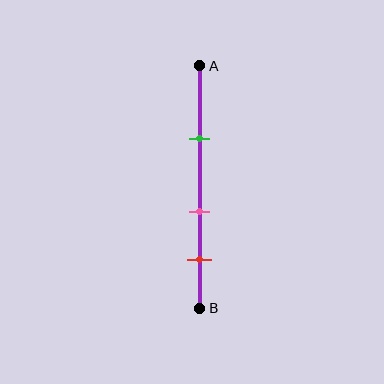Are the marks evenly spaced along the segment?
Yes, the marks are approximately evenly spaced.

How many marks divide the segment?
There are 3 marks dividing the segment.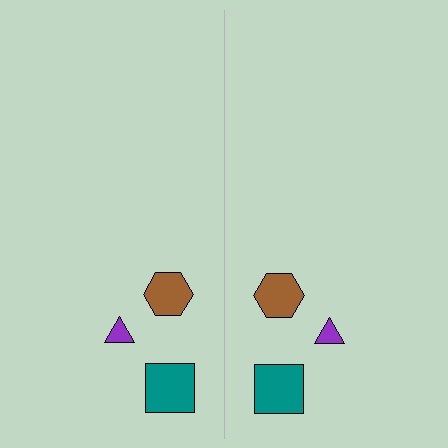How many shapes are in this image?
There are 6 shapes in this image.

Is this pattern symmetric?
Yes, this pattern has bilateral (reflection) symmetry.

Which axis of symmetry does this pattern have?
The pattern has a vertical axis of symmetry running through the center of the image.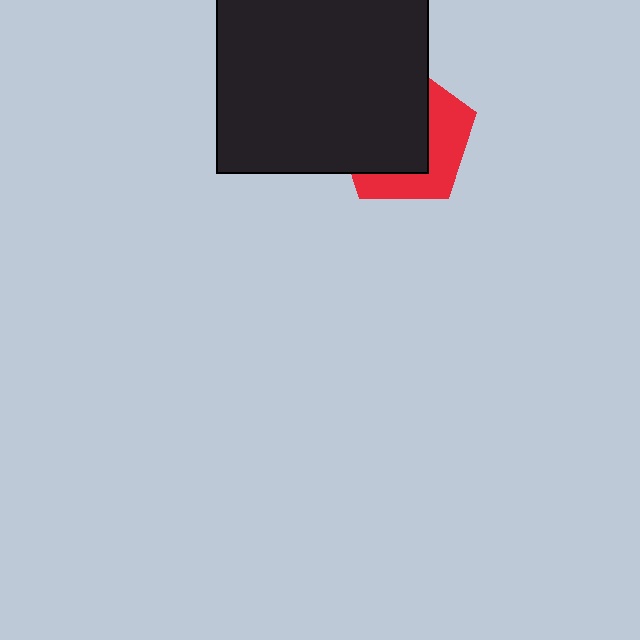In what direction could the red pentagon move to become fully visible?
The red pentagon could move right. That would shift it out from behind the black square entirely.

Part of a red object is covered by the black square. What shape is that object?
It is a pentagon.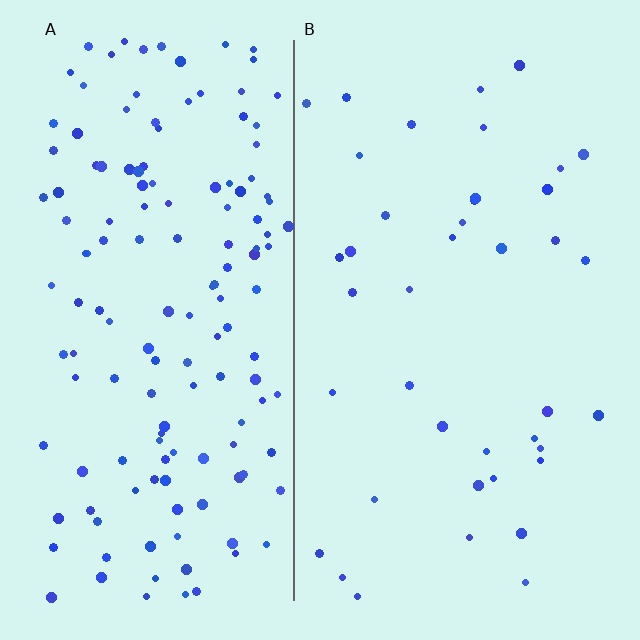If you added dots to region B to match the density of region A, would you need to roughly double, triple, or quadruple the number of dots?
Approximately quadruple.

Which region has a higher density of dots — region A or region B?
A (the left).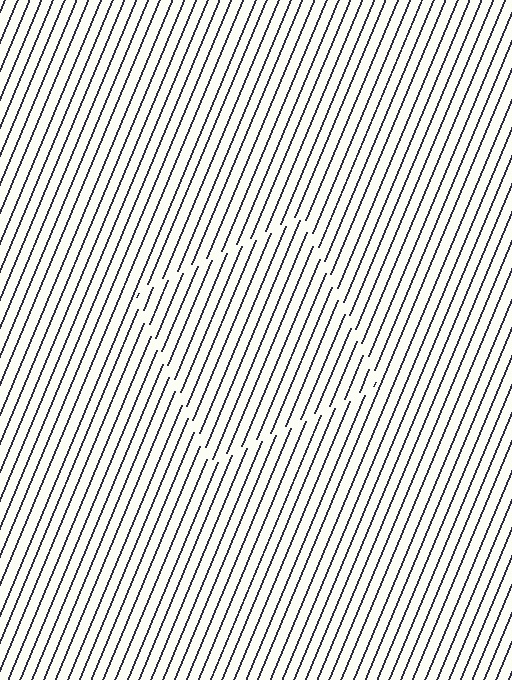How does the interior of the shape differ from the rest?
The interior of the shape contains the same grating, shifted by half a period — the contour is defined by the phase discontinuity where line-ends from the inner and outer gratings abut.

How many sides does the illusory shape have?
4 sides — the line-ends trace a square.